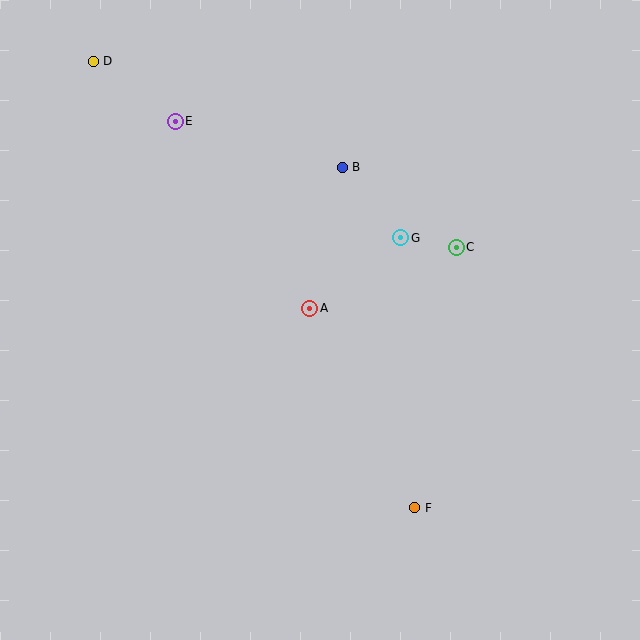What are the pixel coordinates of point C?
Point C is at (456, 247).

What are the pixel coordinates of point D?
Point D is at (93, 61).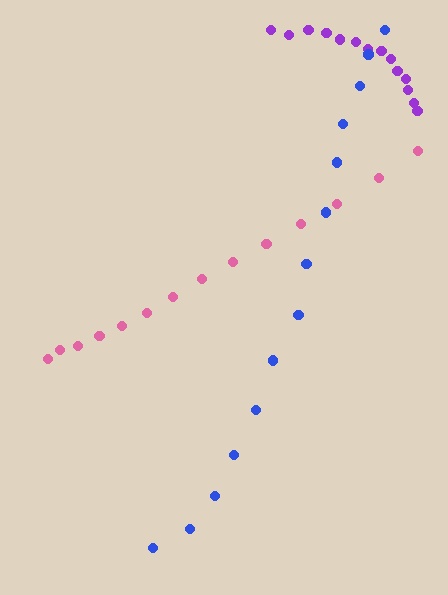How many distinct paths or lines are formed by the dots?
There are 3 distinct paths.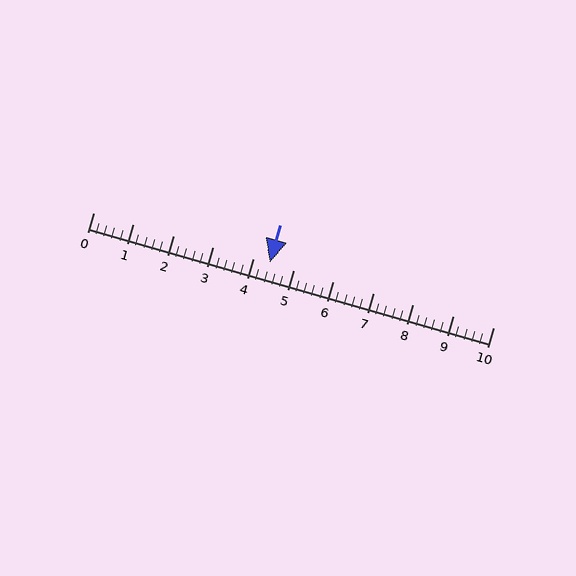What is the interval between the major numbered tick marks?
The major tick marks are spaced 1 units apart.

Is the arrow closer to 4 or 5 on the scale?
The arrow is closer to 4.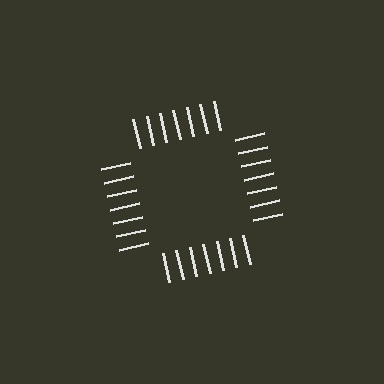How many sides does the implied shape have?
4 sides — the line-ends trace a square.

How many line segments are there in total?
28 — 7 along each of the 4 edges.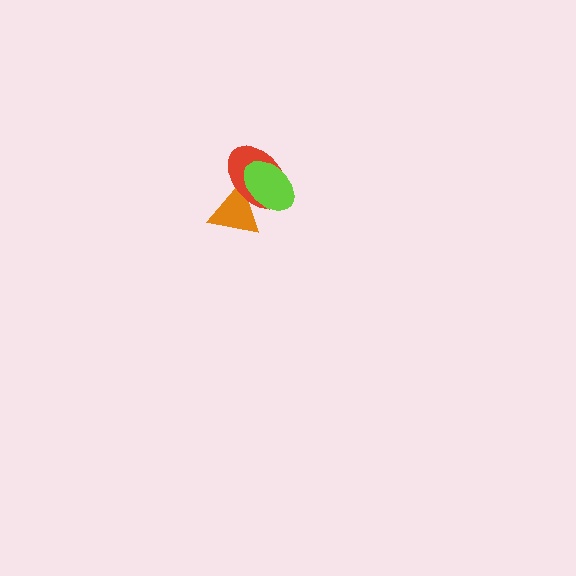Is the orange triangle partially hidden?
Yes, it is partially covered by another shape.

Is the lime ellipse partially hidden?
No, no other shape covers it.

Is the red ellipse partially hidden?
Yes, it is partially covered by another shape.